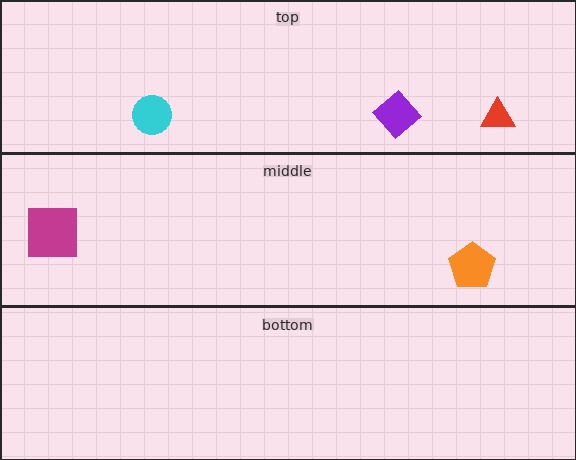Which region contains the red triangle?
The top region.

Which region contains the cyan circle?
The top region.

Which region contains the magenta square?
The middle region.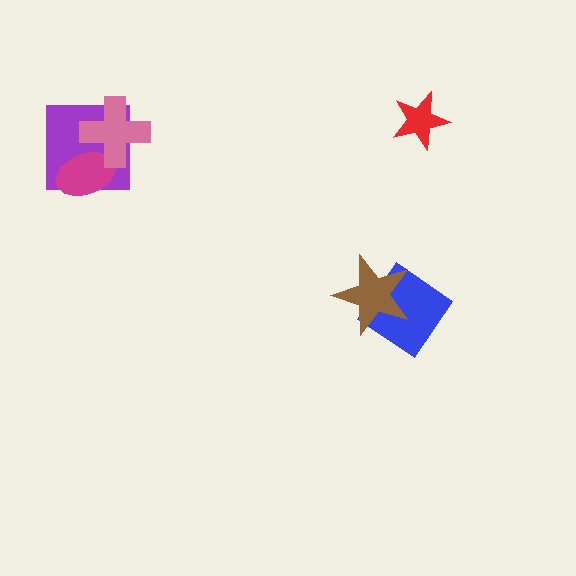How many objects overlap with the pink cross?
2 objects overlap with the pink cross.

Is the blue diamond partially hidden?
Yes, it is partially covered by another shape.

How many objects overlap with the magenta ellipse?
2 objects overlap with the magenta ellipse.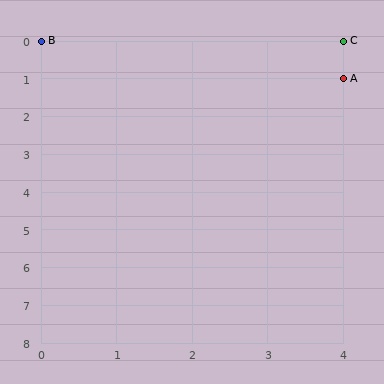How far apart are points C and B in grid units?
Points C and B are 4 columns apart.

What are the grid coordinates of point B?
Point B is at grid coordinates (0, 0).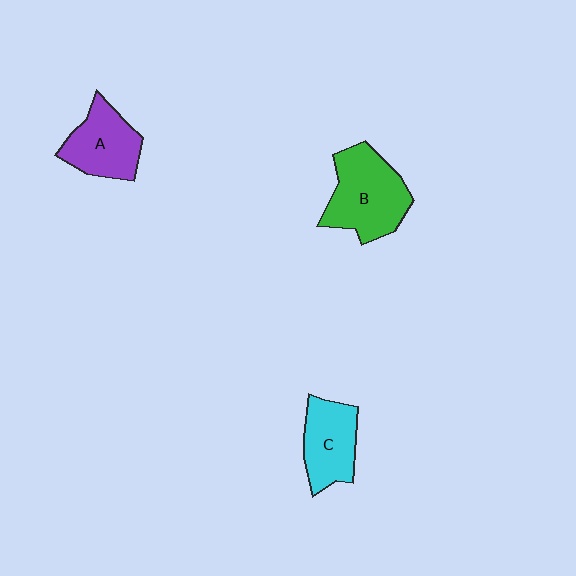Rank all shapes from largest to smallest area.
From largest to smallest: B (green), A (purple), C (cyan).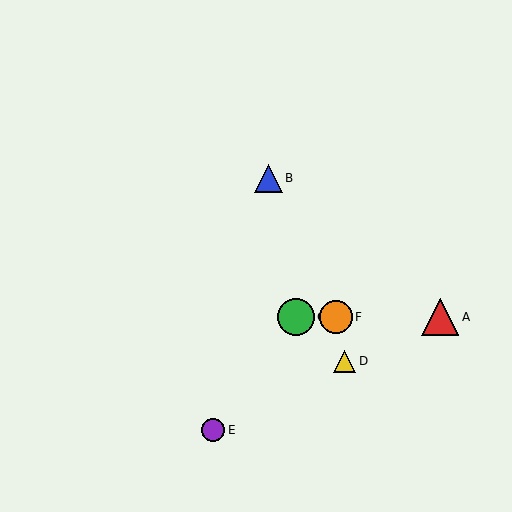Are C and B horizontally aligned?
No, C is at y≈317 and B is at y≈178.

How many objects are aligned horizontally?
3 objects (A, C, F) are aligned horizontally.